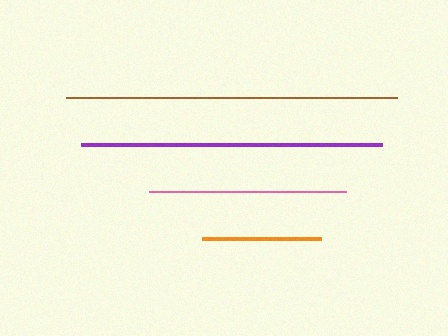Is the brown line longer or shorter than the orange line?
The brown line is longer than the orange line.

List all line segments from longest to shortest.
From longest to shortest: brown, purple, pink, orange.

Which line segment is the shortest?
The orange line is the shortest at approximately 120 pixels.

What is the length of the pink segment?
The pink segment is approximately 197 pixels long.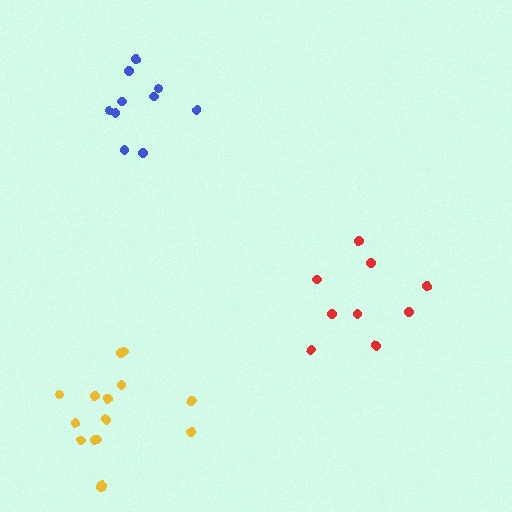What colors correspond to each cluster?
The clusters are colored: blue, red, yellow.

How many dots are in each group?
Group 1: 10 dots, Group 2: 9 dots, Group 3: 15 dots (34 total).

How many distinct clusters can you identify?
There are 3 distinct clusters.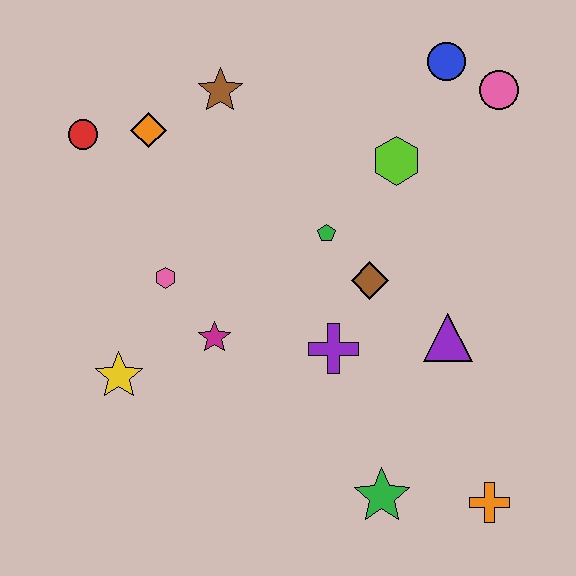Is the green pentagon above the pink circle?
No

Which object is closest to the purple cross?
The brown diamond is closest to the purple cross.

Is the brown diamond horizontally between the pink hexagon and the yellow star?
No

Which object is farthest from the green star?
The red circle is farthest from the green star.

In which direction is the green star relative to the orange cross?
The green star is to the left of the orange cross.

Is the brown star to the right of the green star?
No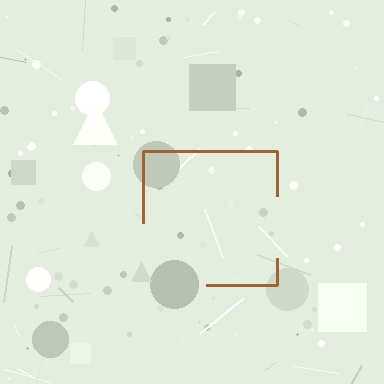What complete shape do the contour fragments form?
The contour fragments form a square.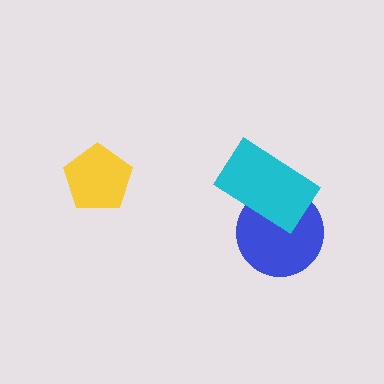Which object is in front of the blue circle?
The cyan rectangle is in front of the blue circle.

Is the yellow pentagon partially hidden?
No, no other shape covers it.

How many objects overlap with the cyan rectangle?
1 object overlaps with the cyan rectangle.